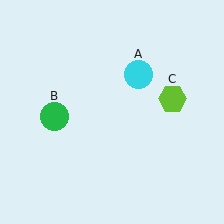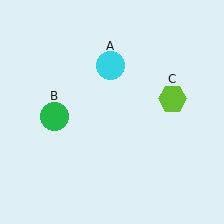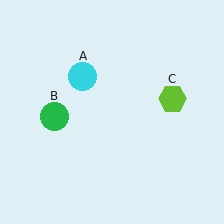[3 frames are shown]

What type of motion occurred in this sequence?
The cyan circle (object A) rotated counterclockwise around the center of the scene.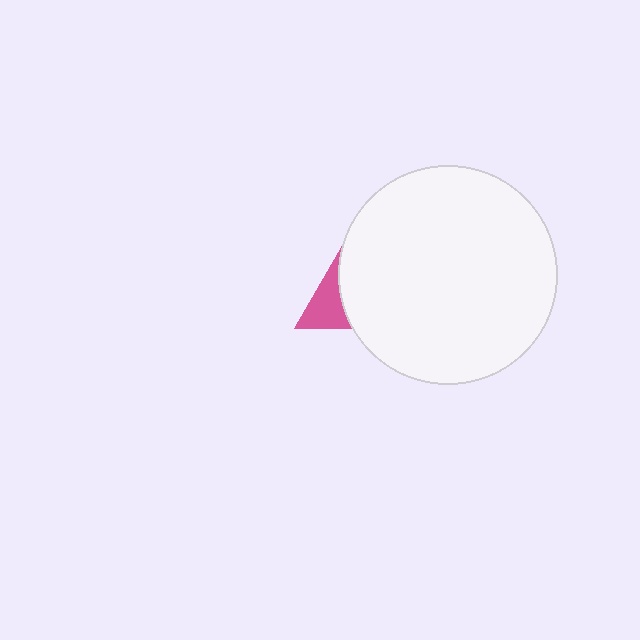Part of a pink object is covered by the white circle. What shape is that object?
It is a triangle.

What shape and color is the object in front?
The object in front is a white circle.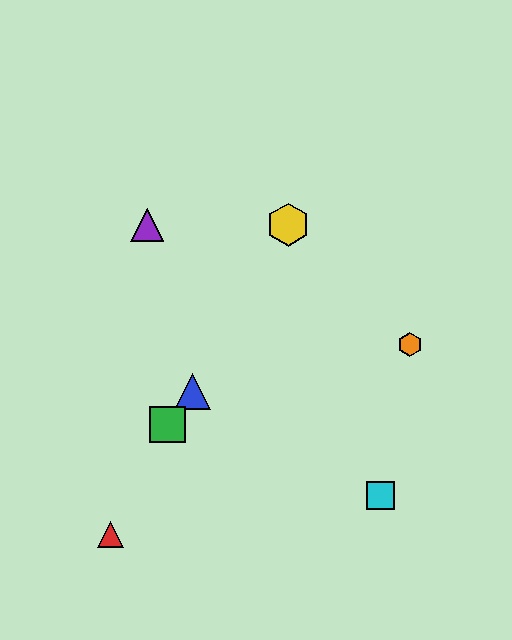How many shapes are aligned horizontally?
2 shapes (the yellow hexagon, the purple triangle) are aligned horizontally.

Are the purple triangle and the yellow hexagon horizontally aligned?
Yes, both are at y≈225.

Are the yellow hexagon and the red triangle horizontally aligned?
No, the yellow hexagon is at y≈225 and the red triangle is at y≈534.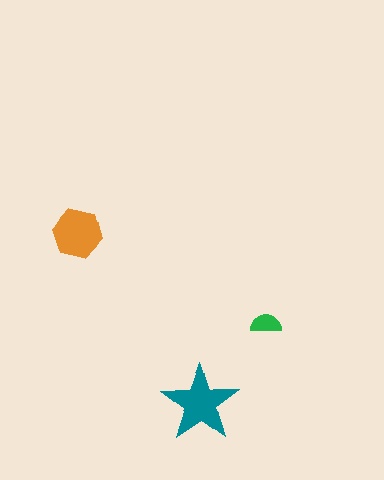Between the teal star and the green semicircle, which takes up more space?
The teal star.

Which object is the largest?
The teal star.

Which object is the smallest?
The green semicircle.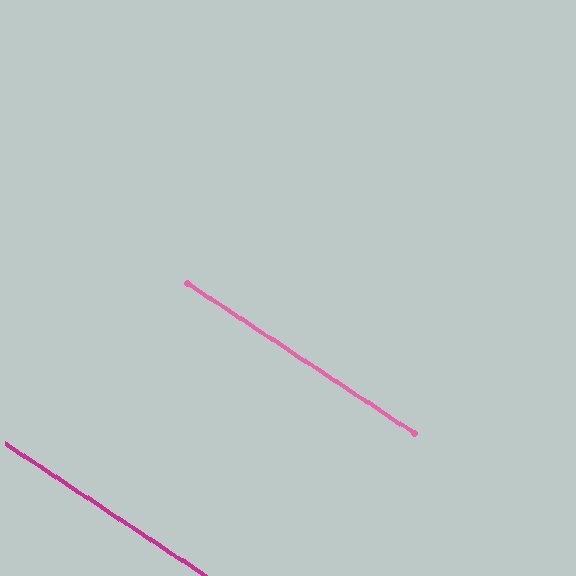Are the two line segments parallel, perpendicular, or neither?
Parallel — their directions differ by only 0.1°.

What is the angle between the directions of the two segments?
Approximately 0 degrees.